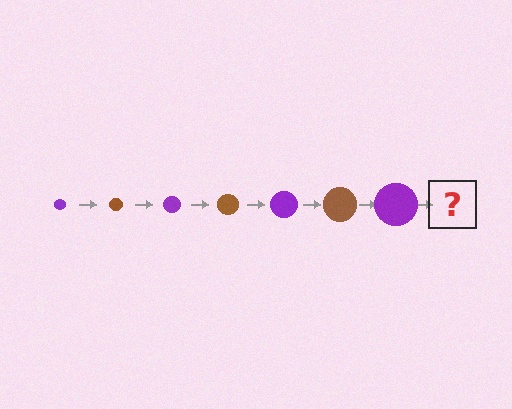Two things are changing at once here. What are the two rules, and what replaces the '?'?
The two rules are that the circle grows larger each step and the color cycles through purple and brown. The '?' should be a brown circle, larger than the previous one.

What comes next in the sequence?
The next element should be a brown circle, larger than the previous one.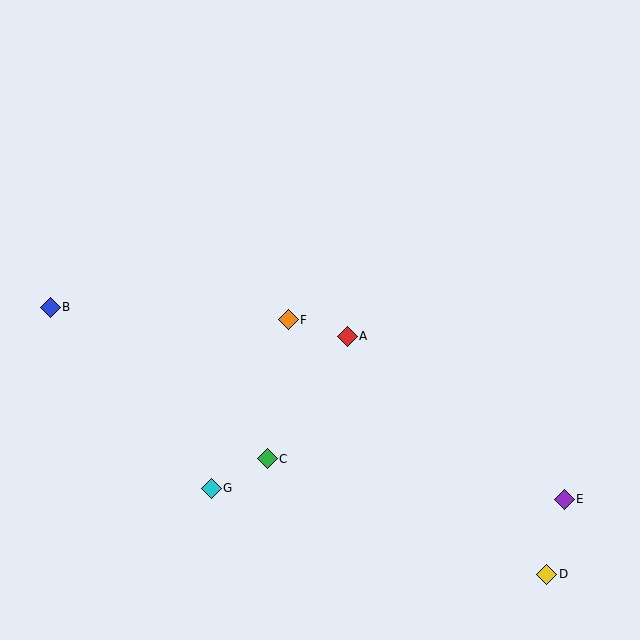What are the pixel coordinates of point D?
Point D is at (547, 574).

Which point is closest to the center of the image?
Point F at (288, 320) is closest to the center.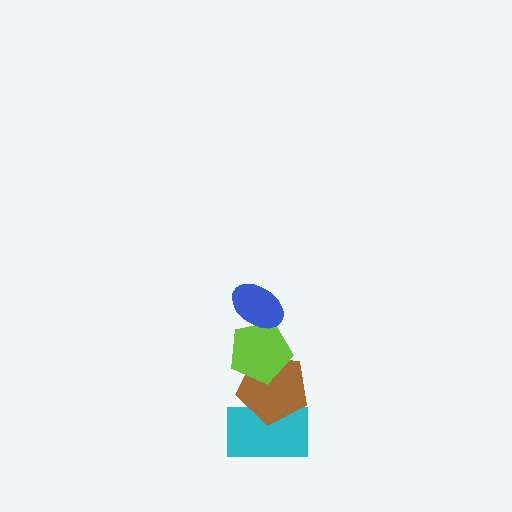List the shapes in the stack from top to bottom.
From top to bottom: the blue ellipse, the lime pentagon, the brown pentagon, the cyan rectangle.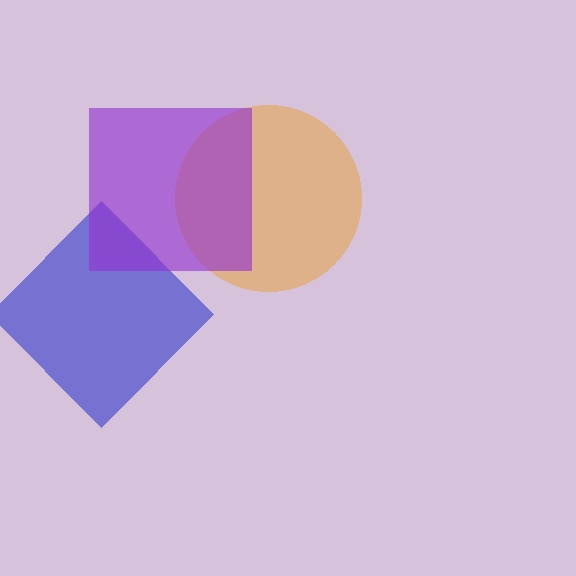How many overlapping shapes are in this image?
There are 3 overlapping shapes in the image.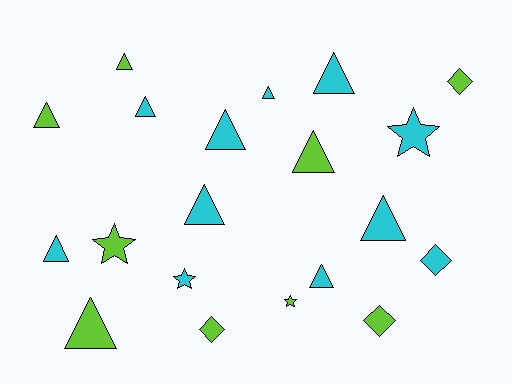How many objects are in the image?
There are 20 objects.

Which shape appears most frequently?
Triangle, with 12 objects.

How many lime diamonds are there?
There are 3 lime diamonds.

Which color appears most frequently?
Cyan, with 11 objects.